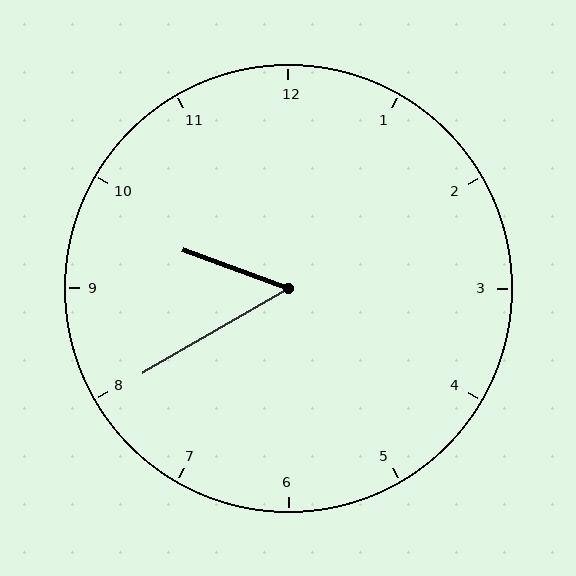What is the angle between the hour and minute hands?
Approximately 50 degrees.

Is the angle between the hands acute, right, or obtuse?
It is acute.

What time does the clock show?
9:40.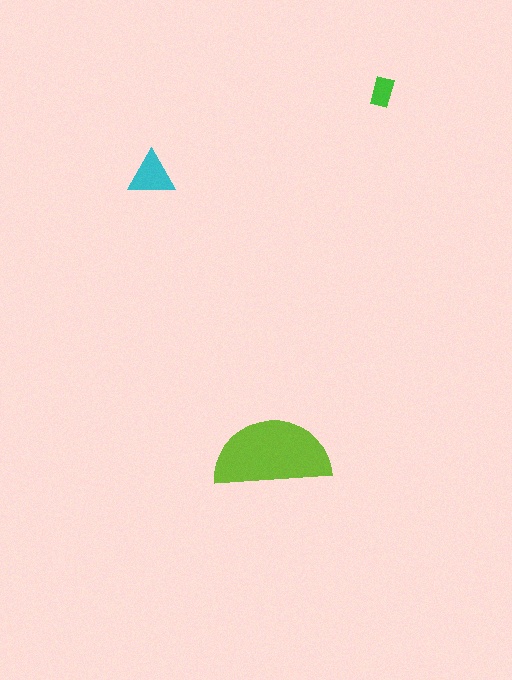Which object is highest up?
The green rectangle is topmost.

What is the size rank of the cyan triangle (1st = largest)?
2nd.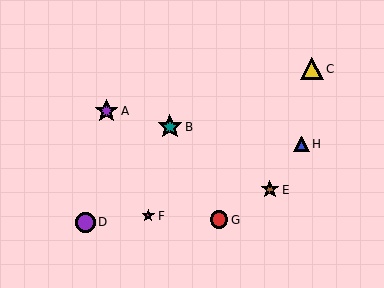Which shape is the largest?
The teal star (labeled B) is the largest.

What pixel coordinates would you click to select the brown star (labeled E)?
Click at (270, 190) to select the brown star E.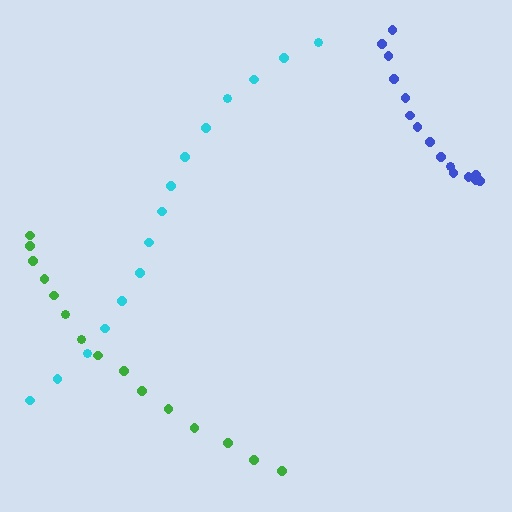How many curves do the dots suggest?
There are 3 distinct paths.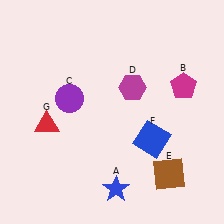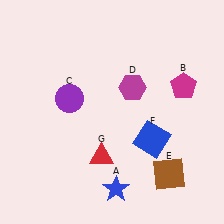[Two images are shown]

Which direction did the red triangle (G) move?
The red triangle (G) moved right.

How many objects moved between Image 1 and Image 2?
1 object moved between the two images.